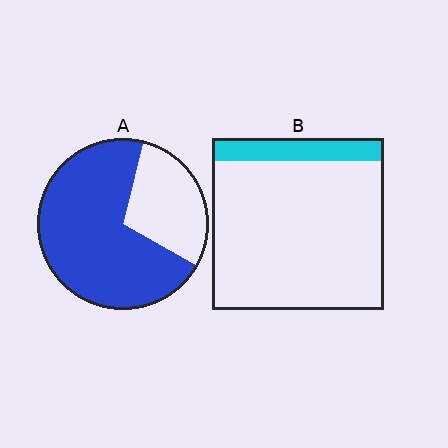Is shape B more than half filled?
No.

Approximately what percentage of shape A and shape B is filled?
A is approximately 70% and B is approximately 15%.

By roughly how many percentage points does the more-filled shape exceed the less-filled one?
By roughly 55 percentage points (A over B).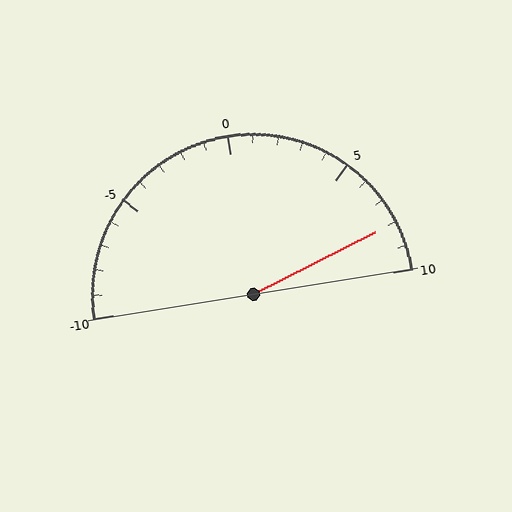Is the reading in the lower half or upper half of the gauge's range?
The reading is in the upper half of the range (-10 to 10).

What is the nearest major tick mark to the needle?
The nearest major tick mark is 10.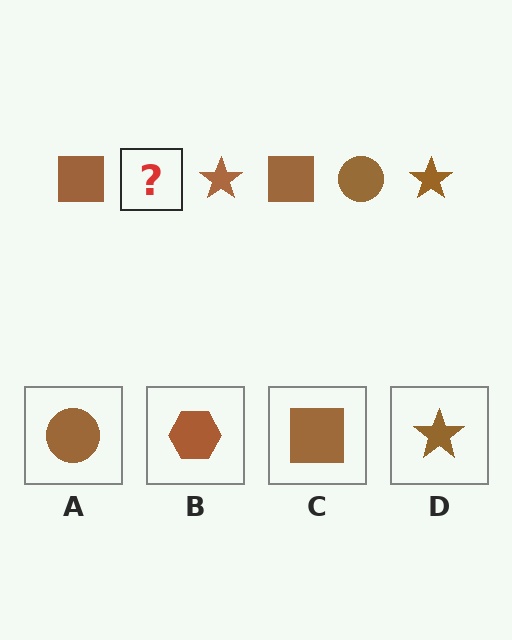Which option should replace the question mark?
Option A.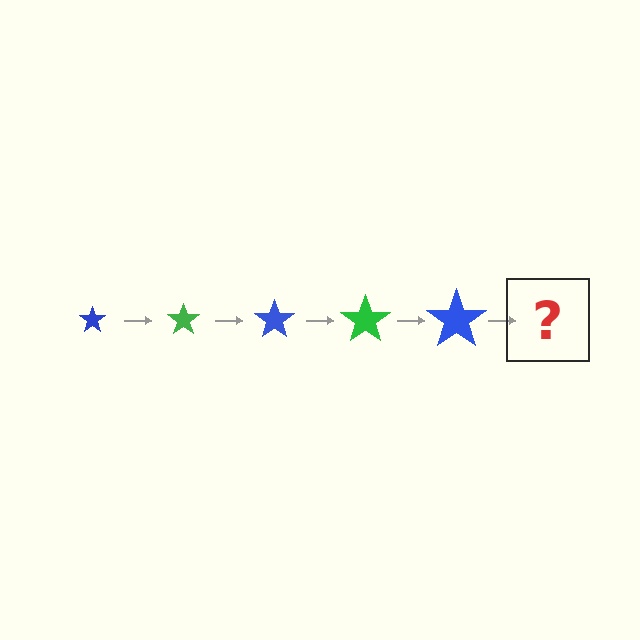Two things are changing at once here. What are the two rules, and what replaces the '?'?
The two rules are that the star grows larger each step and the color cycles through blue and green. The '?' should be a green star, larger than the previous one.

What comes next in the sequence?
The next element should be a green star, larger than the previous one.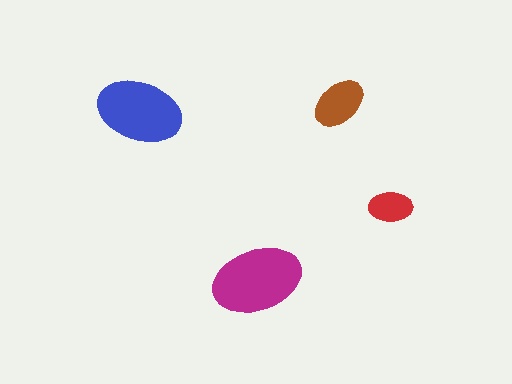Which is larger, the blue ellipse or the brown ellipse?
The blue one.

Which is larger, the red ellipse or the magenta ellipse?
The magenta one.